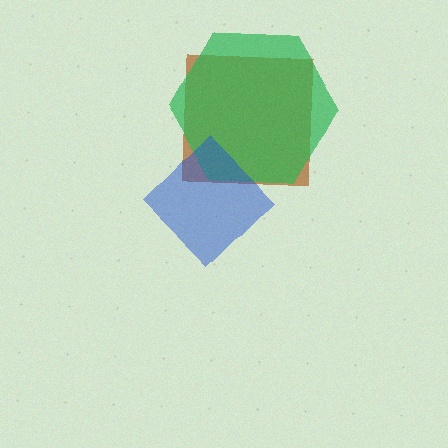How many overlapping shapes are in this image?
There are 3 overlapping shapes in the image.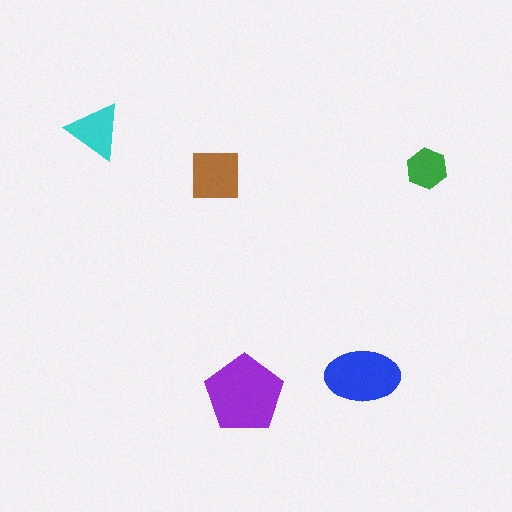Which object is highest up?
The cyan triangle is topmost.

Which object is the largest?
The purple pentagon.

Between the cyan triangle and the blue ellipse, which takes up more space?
The blue ellipse.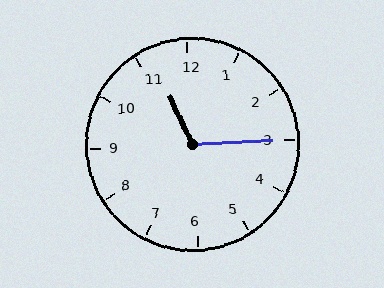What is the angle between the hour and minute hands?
Approximately 112 degrees.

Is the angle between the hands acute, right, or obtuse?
It is obtuse.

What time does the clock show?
11:15.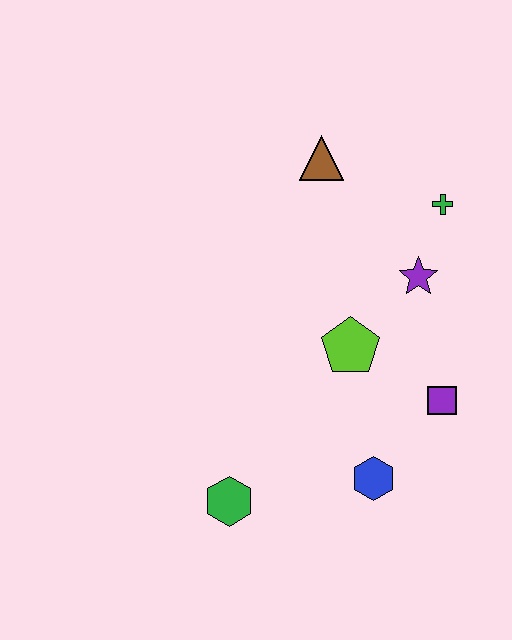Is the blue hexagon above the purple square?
No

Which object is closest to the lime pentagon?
The purple star is closest to the lime pentagon.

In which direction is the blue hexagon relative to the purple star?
The blue hexagon is below the purple star.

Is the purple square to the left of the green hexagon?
No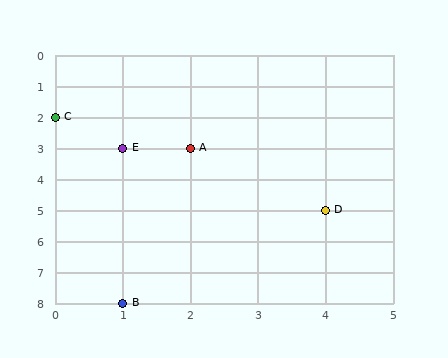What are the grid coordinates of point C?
Point C is at grid coordinates (0, 2).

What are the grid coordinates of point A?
Point A is at grid coordinates (2, 3).